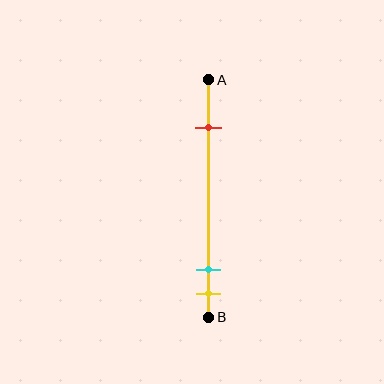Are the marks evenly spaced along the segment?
No, the marks are not evenly spaced.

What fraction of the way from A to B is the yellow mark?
The yellow mark is approximately 90% (0.9) of the way from A to B.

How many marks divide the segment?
There are 3 marks dividing the segment.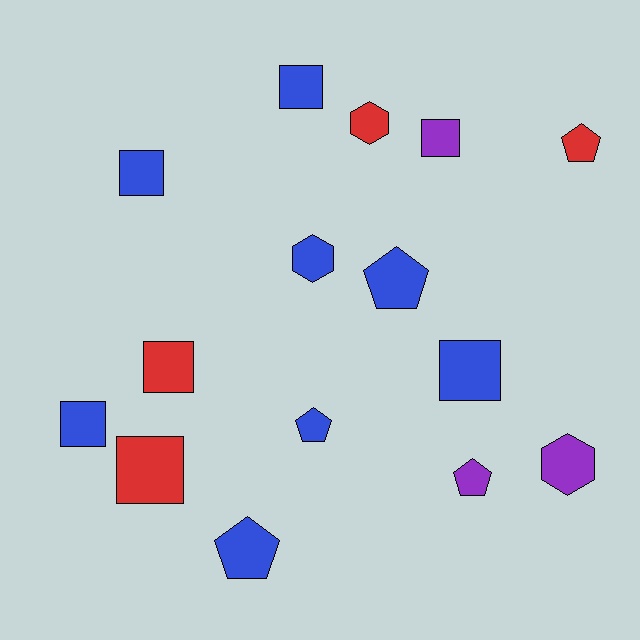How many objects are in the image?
There are 15 objects.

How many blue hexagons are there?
There is 1 blue hexagon.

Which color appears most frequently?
Blue, with 8 objects.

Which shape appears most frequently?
Square, with 7 objects.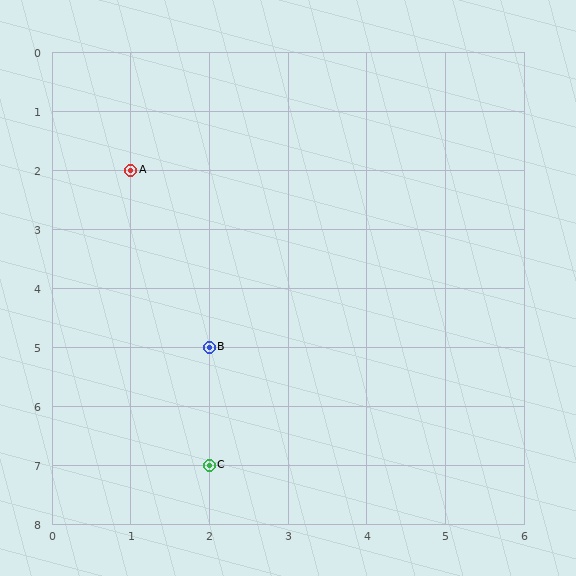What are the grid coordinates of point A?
Point A is at grid coordinates (1, 2).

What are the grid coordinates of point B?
Point B is at grid coordinates (2, 5).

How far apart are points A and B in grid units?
Points A and B are 1 column and 3 rows apart (about 3.2 grid units diagonally).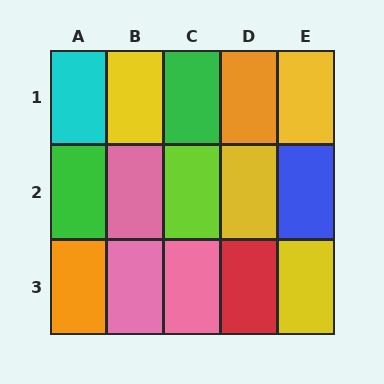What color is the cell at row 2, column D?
Yellow.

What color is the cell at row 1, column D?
Orange.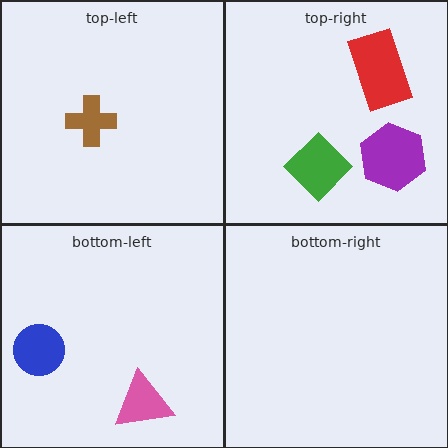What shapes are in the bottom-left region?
The pink triangle, the blue circle.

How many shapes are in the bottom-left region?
2.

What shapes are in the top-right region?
The green diamond, the red rectangle, the purple hexagon.